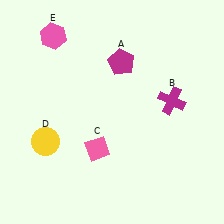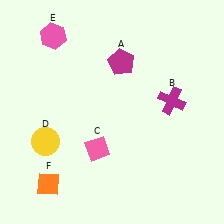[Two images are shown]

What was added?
An orange diamond (F) was added in Image 2.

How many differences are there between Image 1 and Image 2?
There is 1 difference between the two images.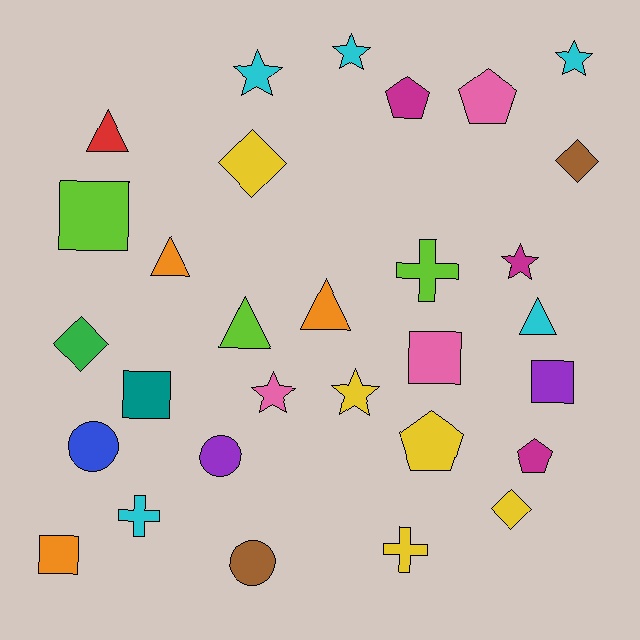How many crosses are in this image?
There are 3 crosses.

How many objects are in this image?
There are 30 objects.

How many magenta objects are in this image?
There are 3 magenta objects.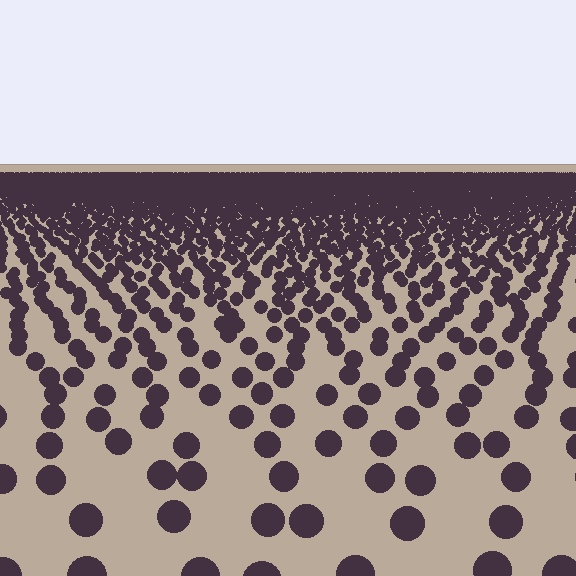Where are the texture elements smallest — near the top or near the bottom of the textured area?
Near the top.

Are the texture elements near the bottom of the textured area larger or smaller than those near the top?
Larger. Near the bottom, elements are closer to the viewer and appear at a bigger on-screen size.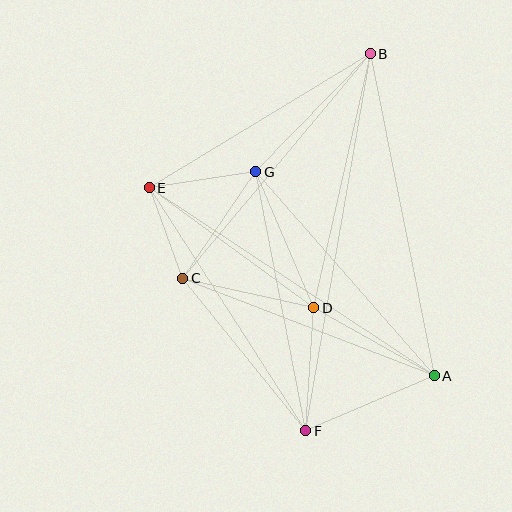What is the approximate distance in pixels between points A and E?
The distance between A and E is approximately 342 pixels.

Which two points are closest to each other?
Points C and E are closest to each other.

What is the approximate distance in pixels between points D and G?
The distance between D and G is approximately 148 pixels.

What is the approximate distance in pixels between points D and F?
The distance between D and F is approximately 123 pixels.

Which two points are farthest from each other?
Points B and F are farthest from each other.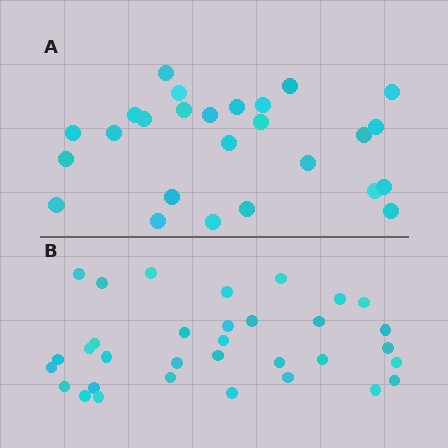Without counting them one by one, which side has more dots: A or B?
Region B (the bottom region) has more dots.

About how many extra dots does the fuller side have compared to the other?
Region B has roughly 8 or so more dots than region A.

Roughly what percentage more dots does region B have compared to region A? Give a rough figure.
About 25% more.